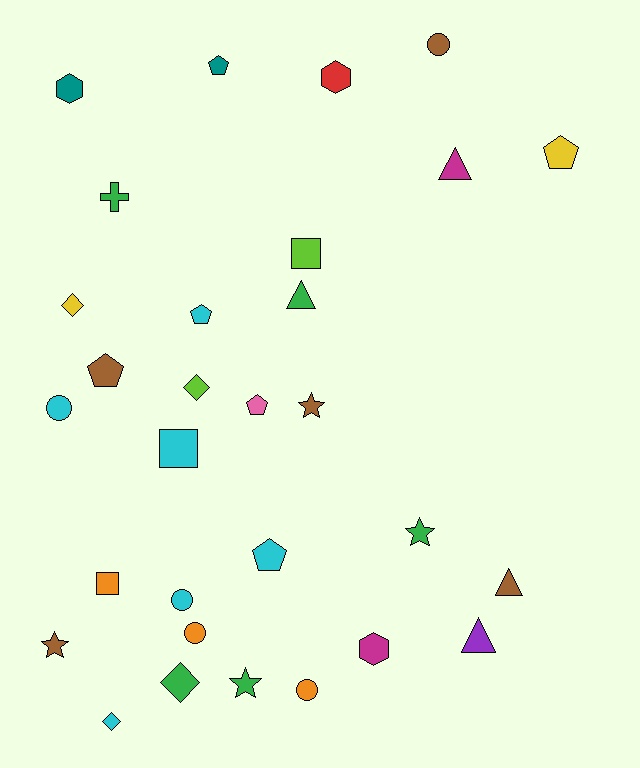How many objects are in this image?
There are 30 objects.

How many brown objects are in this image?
There are 5 brown objects.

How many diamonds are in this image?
There are 4 diamonds.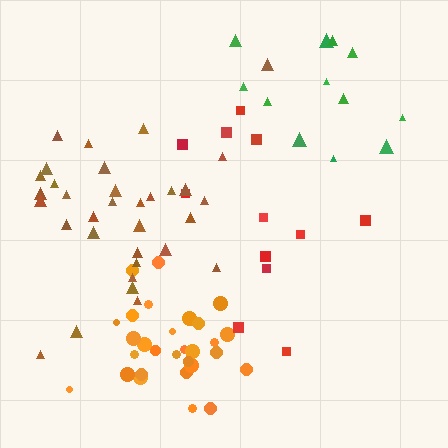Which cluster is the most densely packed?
Orange.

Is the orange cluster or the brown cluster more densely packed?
Orange.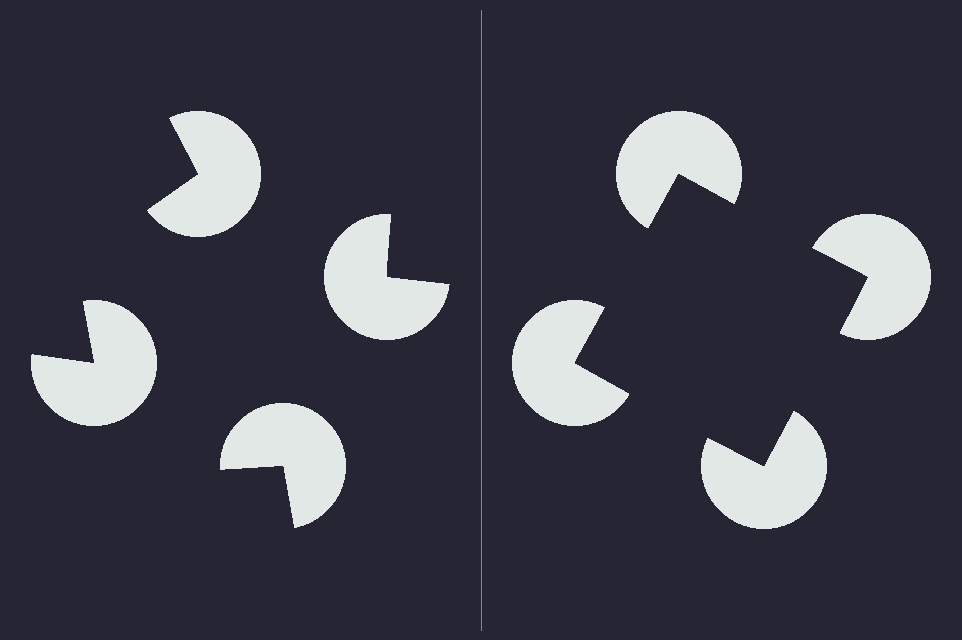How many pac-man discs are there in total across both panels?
8 — 4 on each side.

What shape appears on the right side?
An illusory square.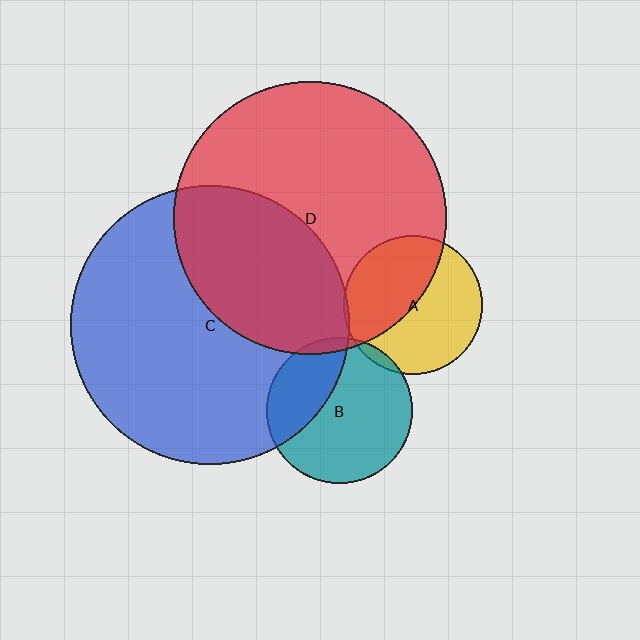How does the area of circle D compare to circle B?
Approximately 3.5 times.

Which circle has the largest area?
Circle C (blue).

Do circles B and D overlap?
Yes.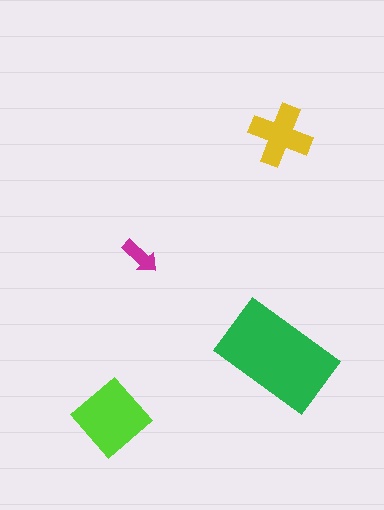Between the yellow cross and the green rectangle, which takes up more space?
The green rectangle.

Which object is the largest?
The green rectangle.